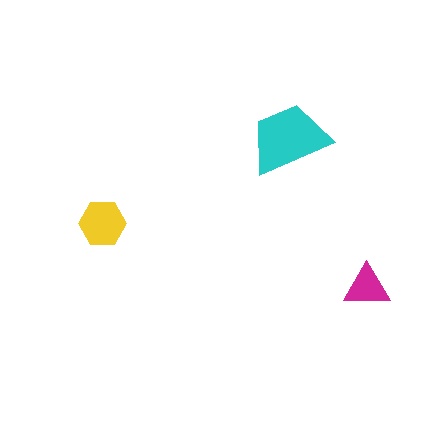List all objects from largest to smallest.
The cyan trapezoid, the yellow hexagon, the magenta triangle.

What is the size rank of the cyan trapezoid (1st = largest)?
1st.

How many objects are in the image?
There are 3 objects in the image.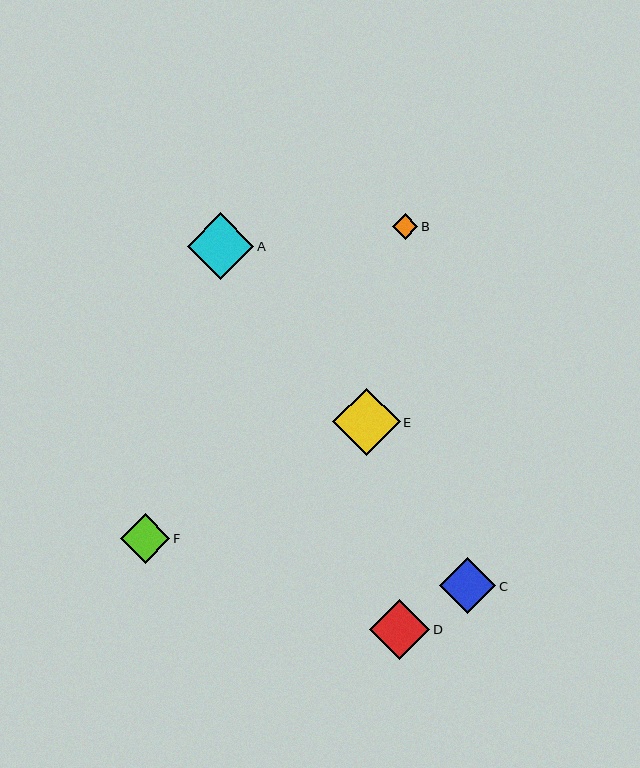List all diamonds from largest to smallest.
From largest to smallest: E, A, D, C, F, B.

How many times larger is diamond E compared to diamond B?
Diamond E is approximately 2.6 times the size of diamond B.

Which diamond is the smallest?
Diamond B is the smallest with a size of approximately 26 pixels.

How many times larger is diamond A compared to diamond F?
Diamond A is approximately 1.4 times the size of diamond F.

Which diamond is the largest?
Diamond E is the largest with a size of approximately 68 pixels.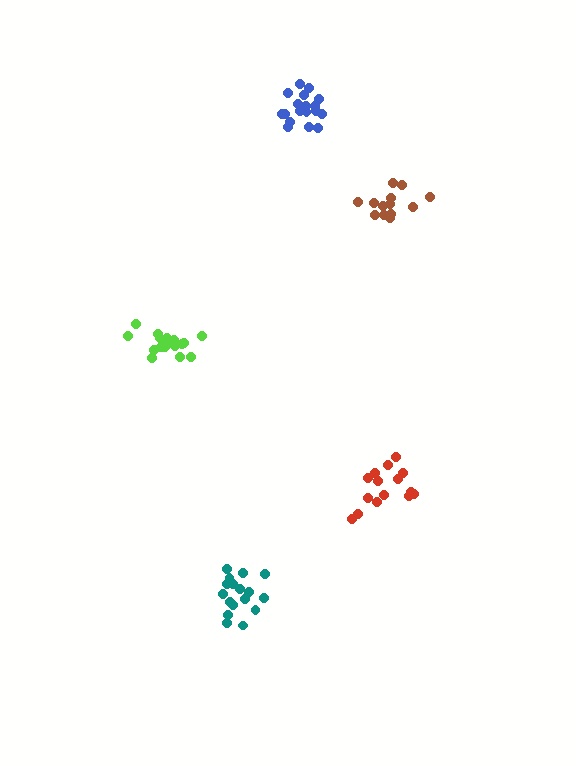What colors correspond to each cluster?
The clusters are colored: teal, lime, brown, red, blue.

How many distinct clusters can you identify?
There are 5 distinct clusters.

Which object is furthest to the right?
The red cluster is rightmost.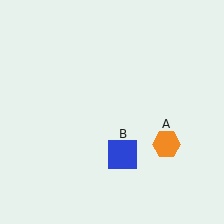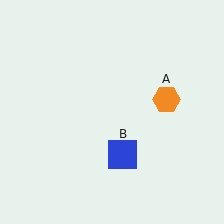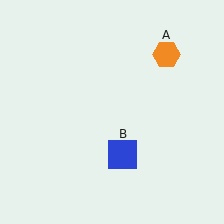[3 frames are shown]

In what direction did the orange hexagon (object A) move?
The orange hexagon (object A) moved up.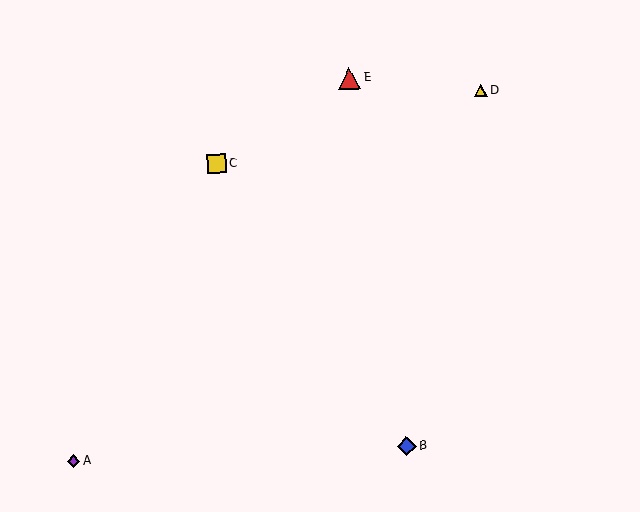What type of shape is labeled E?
Shape E is a red triangle.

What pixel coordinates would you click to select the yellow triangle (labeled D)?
Click at (481, 90) to select the yellow triangle D.